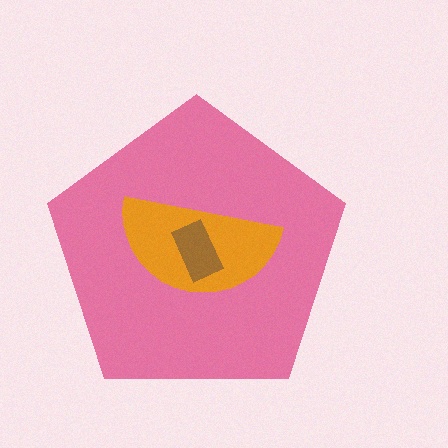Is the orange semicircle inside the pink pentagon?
Yes.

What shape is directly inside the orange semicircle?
The brown rectangle.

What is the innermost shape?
The brown rectangle.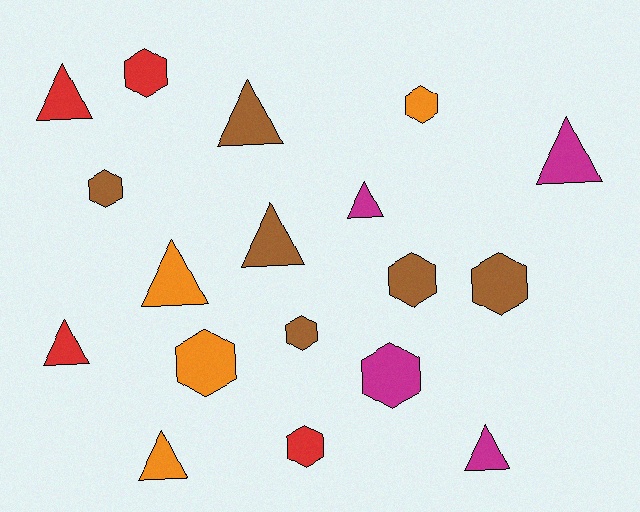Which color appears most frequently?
Brown, with 6 objects.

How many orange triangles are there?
There are 2 orange triangles.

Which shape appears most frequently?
Hexagon, with 9 objects.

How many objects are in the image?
There are 18 objects.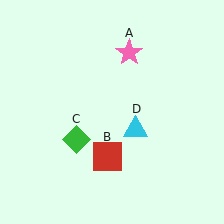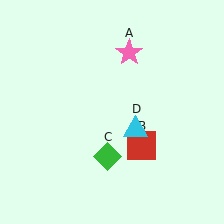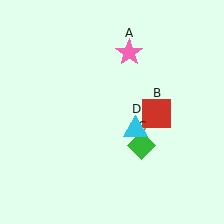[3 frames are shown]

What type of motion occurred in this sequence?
The red square (object B), green diamond (object C) rotated counterclockwise around the center of the scene.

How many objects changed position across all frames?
2 objects changed position: red square (object B), green diamond (object C).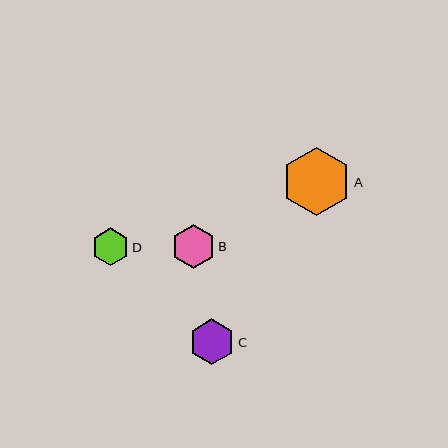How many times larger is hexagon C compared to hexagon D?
Hexagon C is approximately 1.2 times the size of hexagon D.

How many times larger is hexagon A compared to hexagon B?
Hexagon A is approximately 1.6 times the size of hexagon B.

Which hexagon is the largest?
Hexagon A is the largest with a size of approximately 68 pixels.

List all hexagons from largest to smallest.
From largest to smallest: A, C, B, D.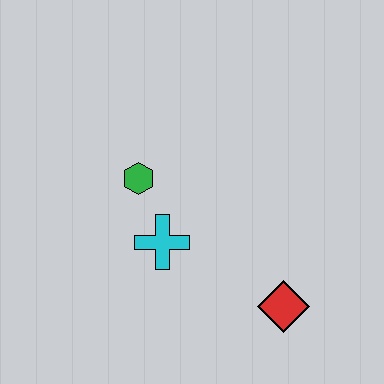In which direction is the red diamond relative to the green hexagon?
The red diamond is to the right of the green hexagon.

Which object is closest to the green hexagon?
The cyan cross is closest to the green hexagon.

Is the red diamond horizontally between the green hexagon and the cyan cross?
No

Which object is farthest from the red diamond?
The green hexagon is farthest from the red diamond.